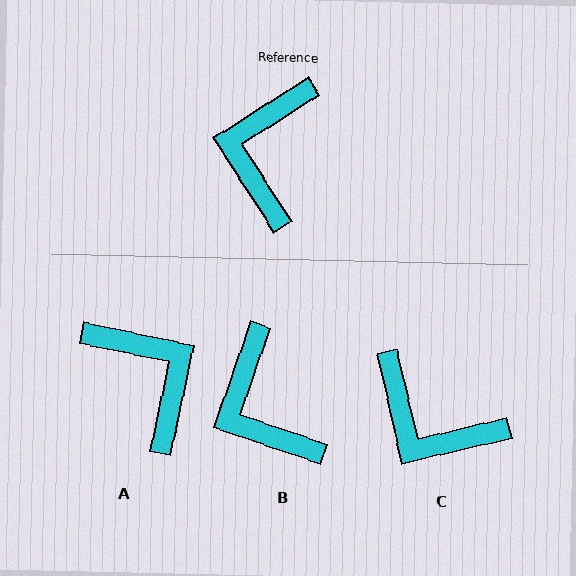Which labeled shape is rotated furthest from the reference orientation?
A, about 134 degrees away.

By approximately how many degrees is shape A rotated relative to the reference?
Approximately 134 degrees clockwise.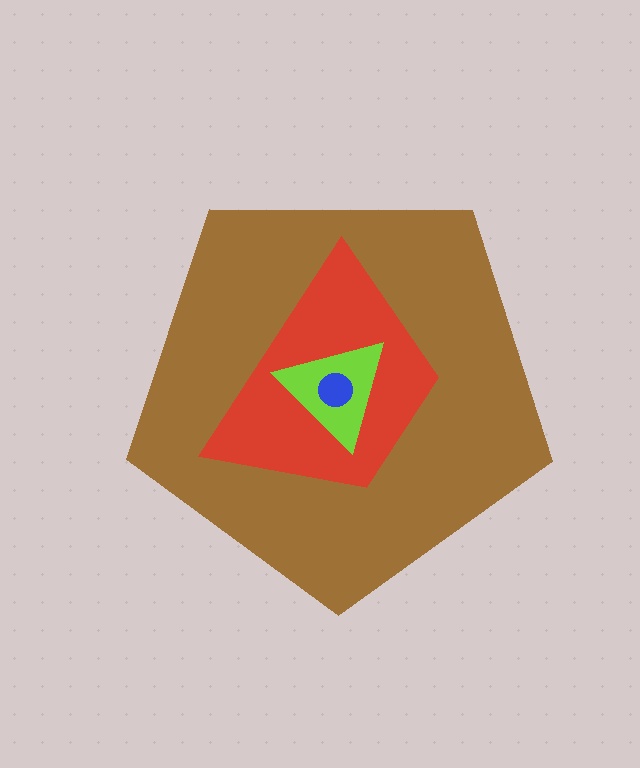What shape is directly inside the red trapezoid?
The lime triangle.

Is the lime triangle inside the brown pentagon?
Yes.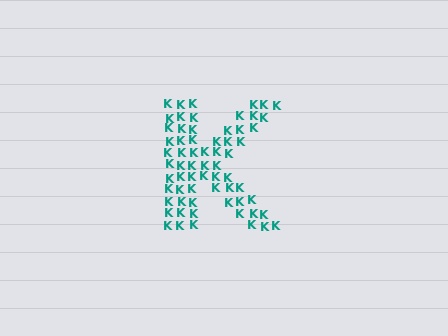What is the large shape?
The large shape is the letter K.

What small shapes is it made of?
It is made of small letter K's.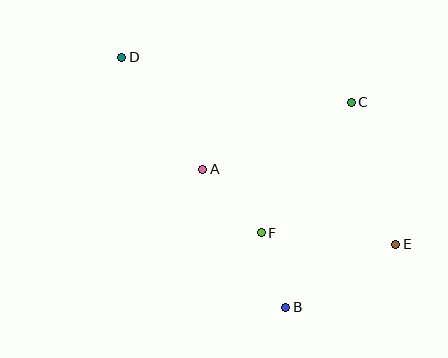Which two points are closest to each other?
Points B and F are closest to each other.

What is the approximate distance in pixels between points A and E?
The distance between A and E is approximately 207 pixels.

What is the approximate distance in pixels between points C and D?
The distance between C and D is approximately 234 pixels.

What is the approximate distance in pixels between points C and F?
The distance between C and F is approximately 159 pixels.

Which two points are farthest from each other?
Points D and E are farthest from each other.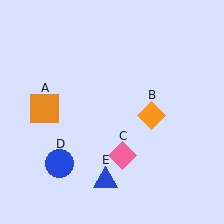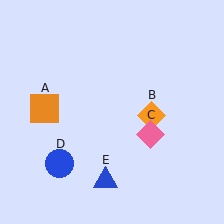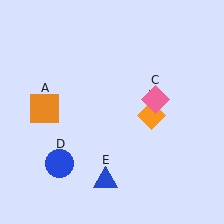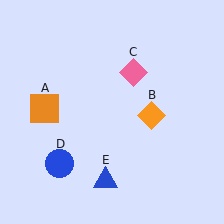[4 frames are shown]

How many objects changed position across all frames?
1 object changed position: pink diamond (object C).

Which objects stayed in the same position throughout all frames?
Orange square (object A) and orange diamond (object B) and blue circle (object D) and blue triangle (object E) remained stationary.